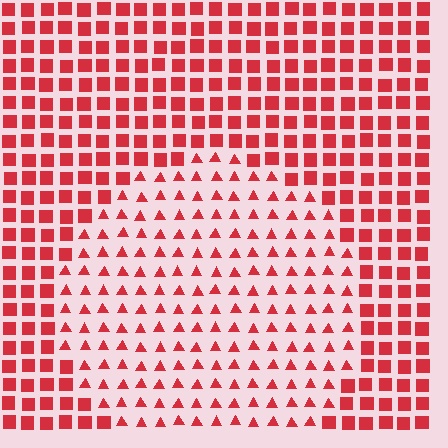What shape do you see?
I see a circle.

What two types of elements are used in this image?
The image uses triangles inside the circle region and squares outside it.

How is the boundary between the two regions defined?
The boundary is defined by a change in element shape: triangles inside vs. squares outside. All elements share the same color and spacing.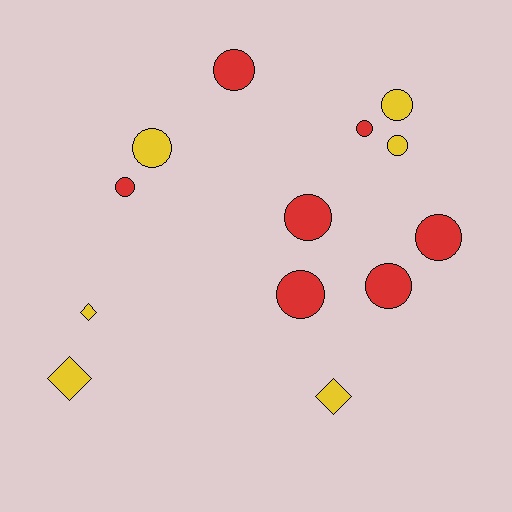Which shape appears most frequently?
Circle, with 10 objects.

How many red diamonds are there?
There are no red diamonds.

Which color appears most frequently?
Red, with 7 objects.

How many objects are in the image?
There are 13 objects.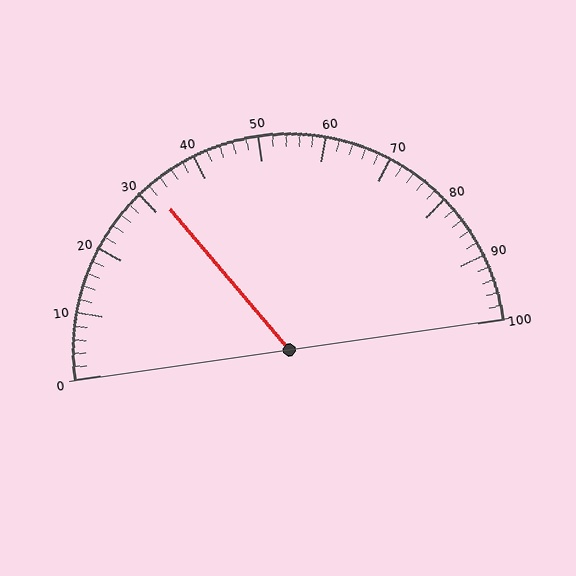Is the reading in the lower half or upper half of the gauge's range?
The reading is in the lower half of the range (0 to 100).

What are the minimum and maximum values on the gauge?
The gauge ranges from 0 to 100.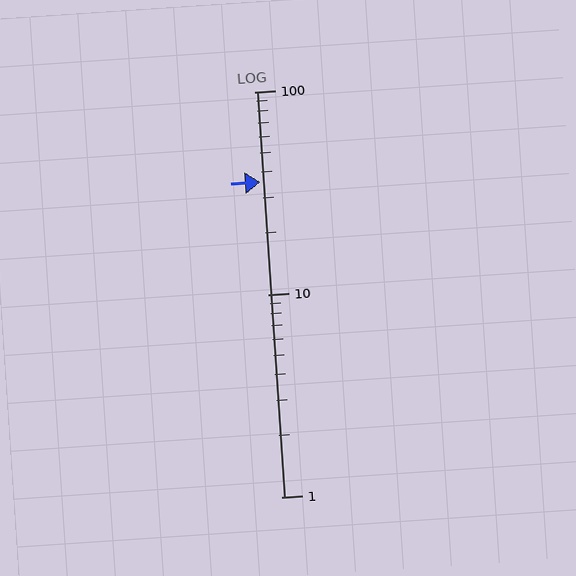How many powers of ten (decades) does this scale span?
The scale spans 2 decades, from 1 to 100.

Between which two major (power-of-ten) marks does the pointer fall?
The pointer is between 10 and 100.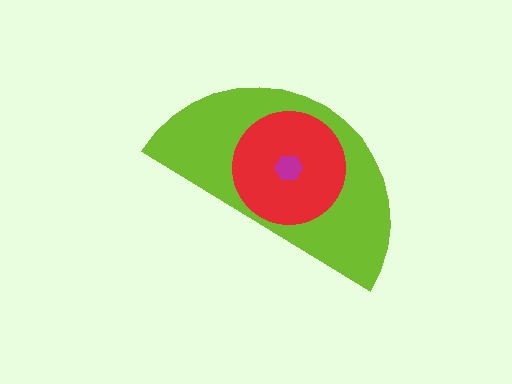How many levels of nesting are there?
3.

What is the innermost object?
The magenta hexagon.